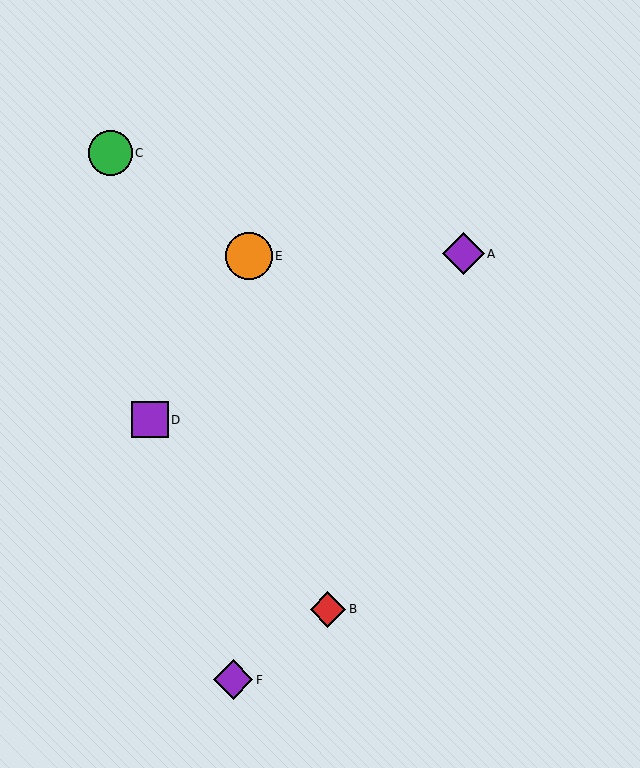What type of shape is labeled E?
Shape E is an orange circle.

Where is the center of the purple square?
The center of the purple square is at (150, 420).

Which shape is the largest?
The orange circle (labeled E) is the largest.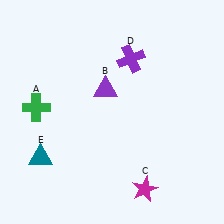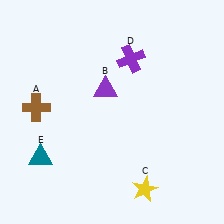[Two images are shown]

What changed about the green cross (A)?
In Image 1, A is green. In Image 2, it changed to brown.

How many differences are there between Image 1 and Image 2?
There are 2 differences between the two images.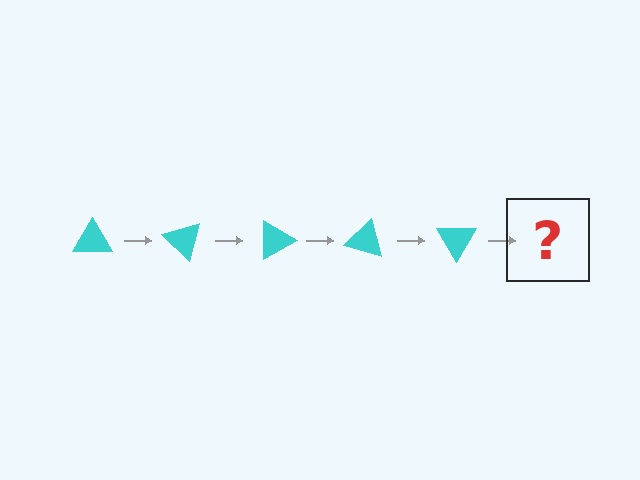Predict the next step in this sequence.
The next step is a cyan triangle rotated 225 degrees.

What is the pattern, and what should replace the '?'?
The pattern is that the triangle rotates 45 degrees each step. The '?' should be a cyan triangle rotated 225 degrees.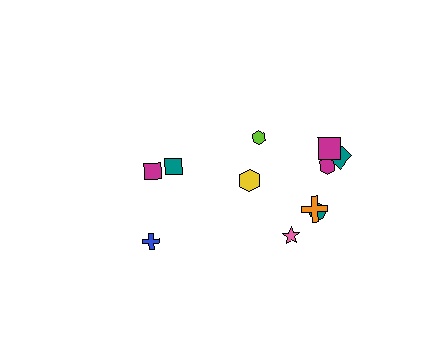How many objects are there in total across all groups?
There are 11 objects.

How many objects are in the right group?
There are 8 objects.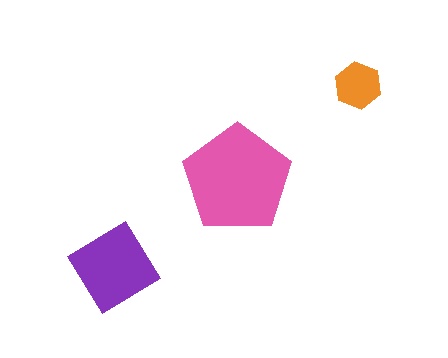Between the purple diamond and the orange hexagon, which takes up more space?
The purple diamond.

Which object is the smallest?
The orange hexagon.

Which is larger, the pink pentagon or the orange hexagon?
The pink pentagon.